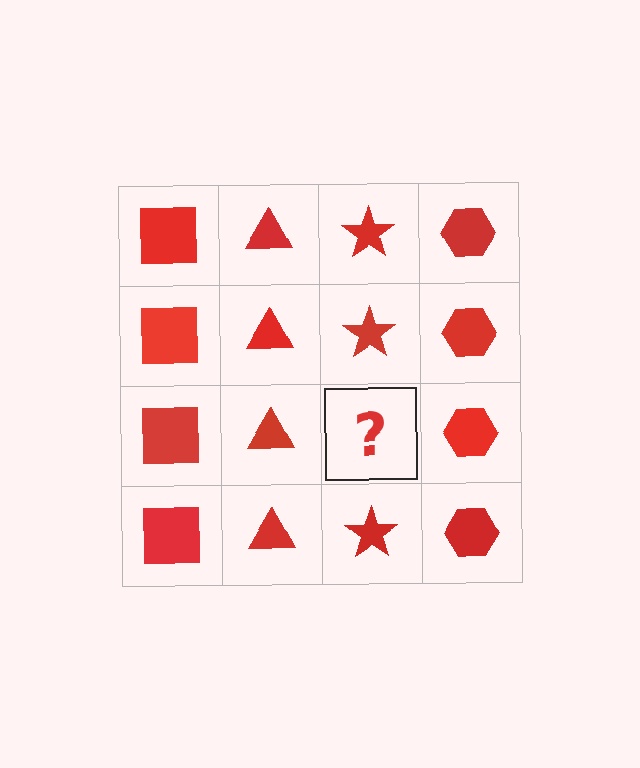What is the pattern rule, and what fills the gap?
The rule is that each column has a consistent shape. The gap should be filled with a red star.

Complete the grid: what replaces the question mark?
The question mark should be replaced with a red star.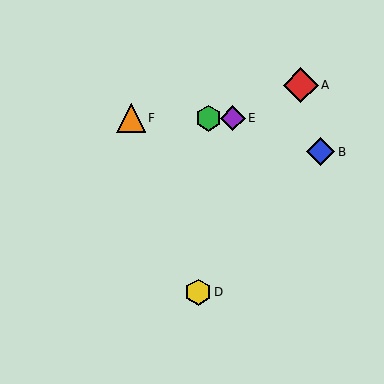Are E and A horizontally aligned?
No, E is at y≈118 and A is at y≈85.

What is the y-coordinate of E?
Object E is at y≈118.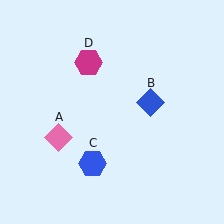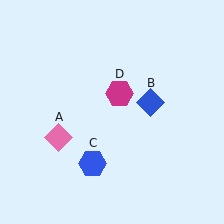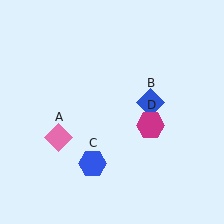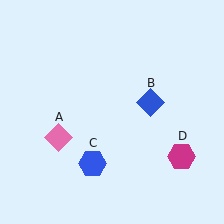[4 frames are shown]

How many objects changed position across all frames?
1 object changed position: magenta hexagon (object D).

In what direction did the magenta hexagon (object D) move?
The magenta hexagon (object D) moved down and to the right.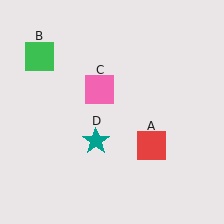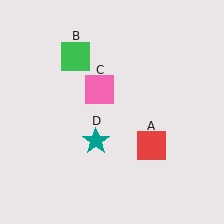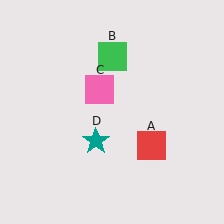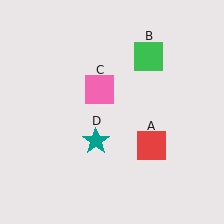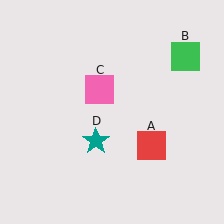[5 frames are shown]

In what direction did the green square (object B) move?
The green square (object B) moved right.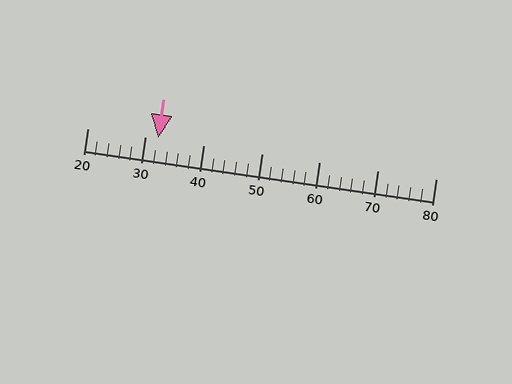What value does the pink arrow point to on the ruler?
The pink arrow points to approximately 32.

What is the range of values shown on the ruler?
The ruler shows values from 20 to 80.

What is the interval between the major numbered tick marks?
The major tick marks are spaced 10 units apart.